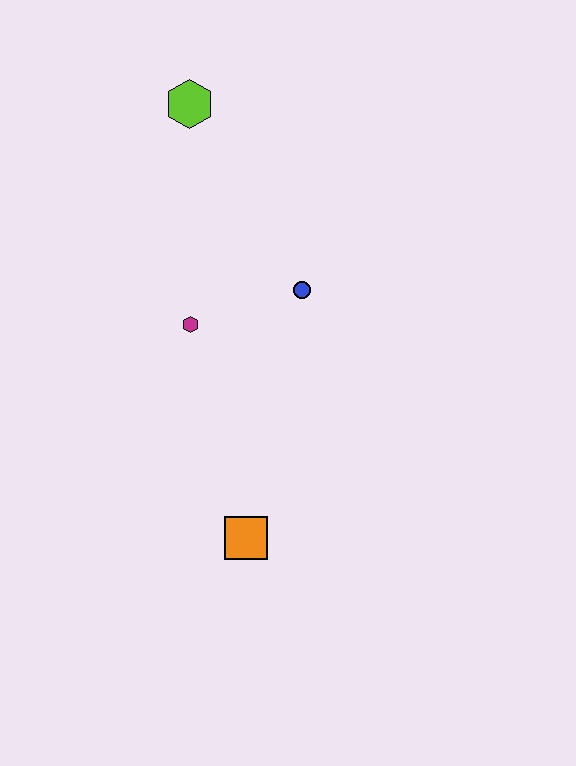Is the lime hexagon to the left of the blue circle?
Yes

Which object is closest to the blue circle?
The magenta hexagon is closest to the blue circle.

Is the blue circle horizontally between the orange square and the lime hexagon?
No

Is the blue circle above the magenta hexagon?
Yes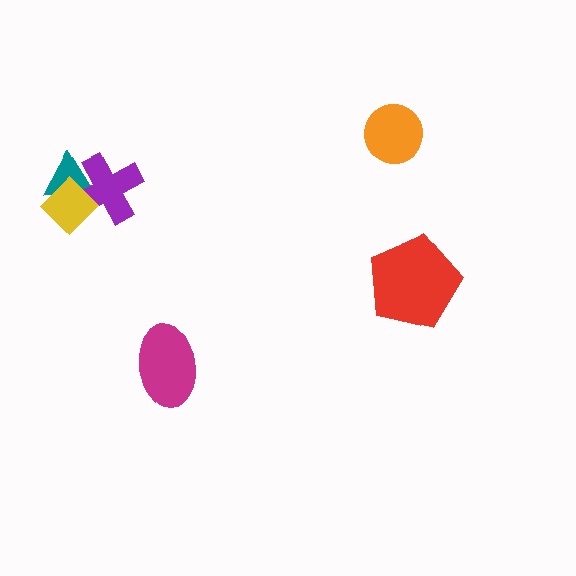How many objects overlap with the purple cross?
2 objects overlap with the purple cross.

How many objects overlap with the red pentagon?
0 objects overlap with the red pentagon.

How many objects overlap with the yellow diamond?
2 objects overlap with the yellow diamond.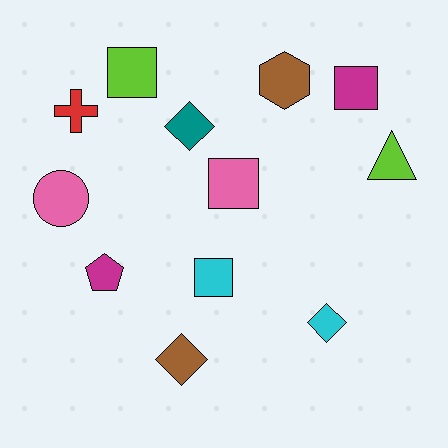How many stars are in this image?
There are no stars.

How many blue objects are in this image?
There are no blue objects.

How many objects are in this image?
There are 12 objects.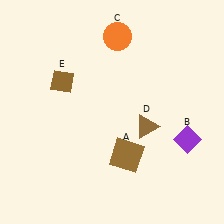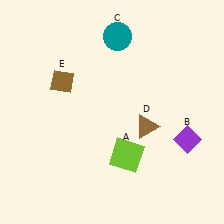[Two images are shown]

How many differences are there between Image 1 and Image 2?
There are 2 differences between the two images.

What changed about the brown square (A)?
In Image 1, A is brown. In Image 2, it changed to lime.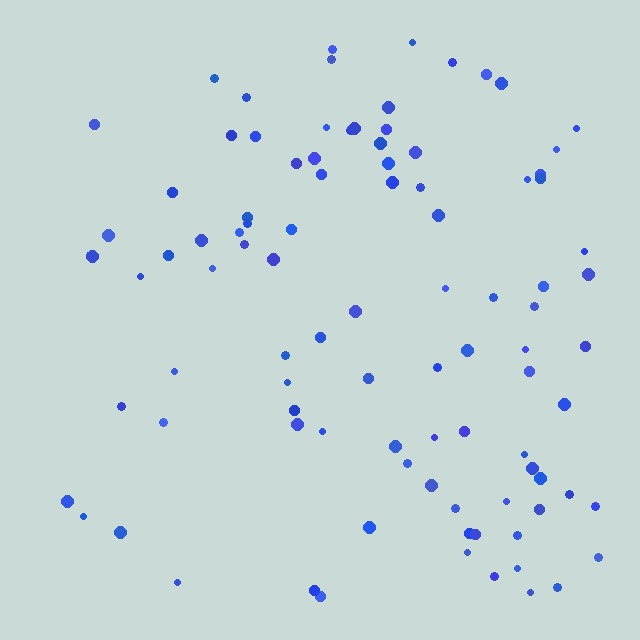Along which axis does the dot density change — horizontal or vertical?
Horizontal.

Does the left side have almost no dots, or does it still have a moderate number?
Still a moderate number, just noticeably fewer than the right.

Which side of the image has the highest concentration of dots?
The right.